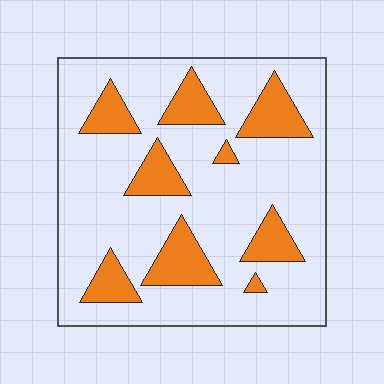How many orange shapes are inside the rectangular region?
9.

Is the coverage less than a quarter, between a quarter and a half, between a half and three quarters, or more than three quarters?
Less than a quarter.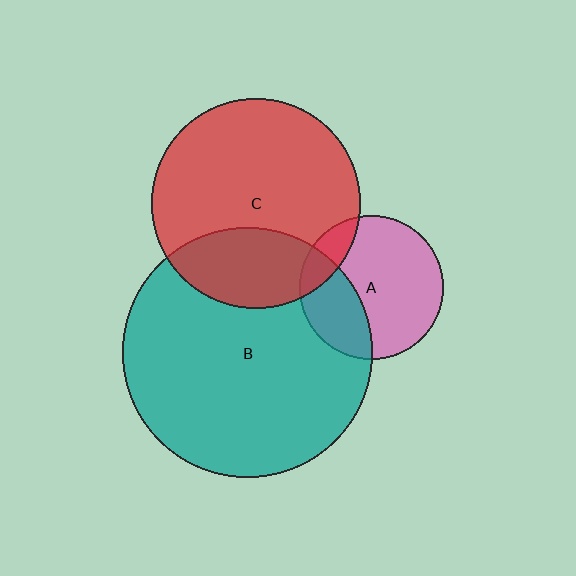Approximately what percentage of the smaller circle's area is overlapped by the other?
Approximately 30%.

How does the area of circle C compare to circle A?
Approximately 2.1 times.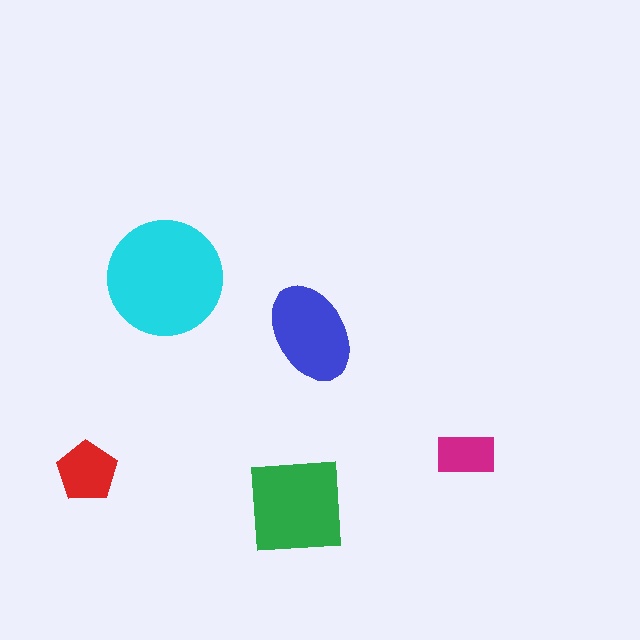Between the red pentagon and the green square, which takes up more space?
The green square.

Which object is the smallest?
The magenta rectangle.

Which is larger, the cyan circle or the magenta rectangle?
The cyan circle.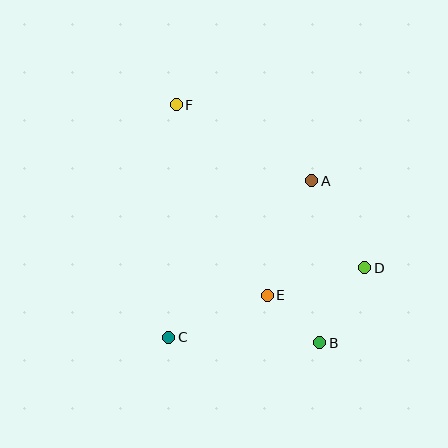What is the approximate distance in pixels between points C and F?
The distance between C and F is approximately 233 pixels.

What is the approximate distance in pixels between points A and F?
The distance between A and F is approximately 155 pixels.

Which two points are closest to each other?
Points B and E are closest to each other.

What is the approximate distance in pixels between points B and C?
The distance between B and C is approximately 151 pixels.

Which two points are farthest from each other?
Points B and F are farthest from each other.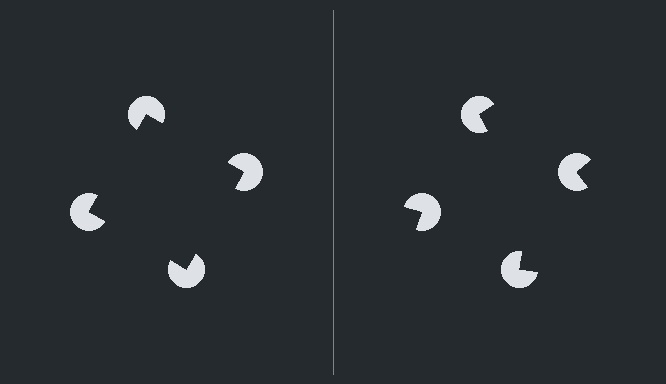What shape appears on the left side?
An illusory square.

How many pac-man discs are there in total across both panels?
8 — 4 on each side.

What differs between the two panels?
The pac-man discs are positioned identically on both sides; only the wedge orientations differ. On the left they align to a square; on the right they are misaligned.